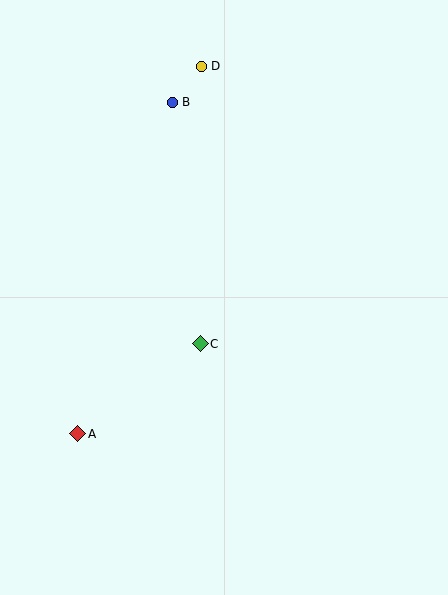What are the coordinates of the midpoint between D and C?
The midpoint between D and C is at (201, 205).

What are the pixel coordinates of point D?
Point D is at (201, 66).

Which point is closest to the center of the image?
Point C at (200, 344) is closest to the center.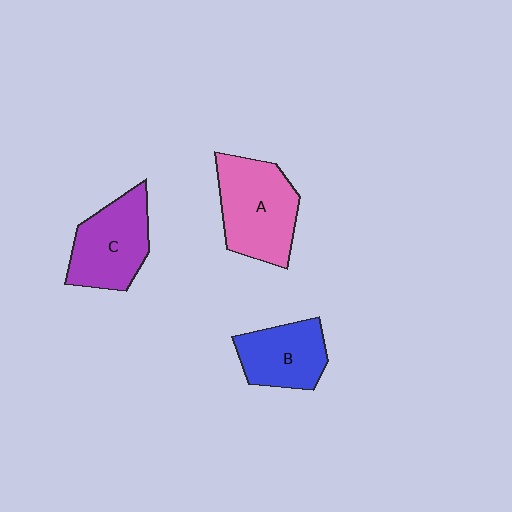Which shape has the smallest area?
Shape B (blue).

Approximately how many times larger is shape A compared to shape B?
Approximately 1.4 times.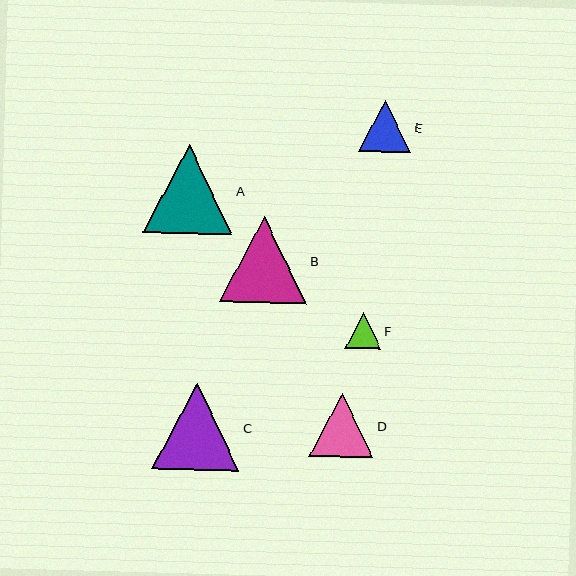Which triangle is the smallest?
Triangle F is the smallest with a size of approximately 36 pixels.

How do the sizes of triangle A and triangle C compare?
Triangle A and triangle C are approximately the same size.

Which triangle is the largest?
Triangle A is the largest with a size of approximately 89 pixels.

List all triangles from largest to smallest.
From largest to smallest: A, C, B, D, E, F.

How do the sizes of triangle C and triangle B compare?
Triangle C and triangle B are approximately the same size.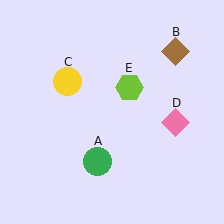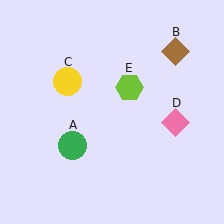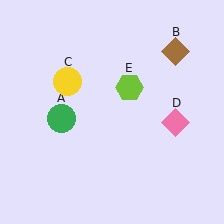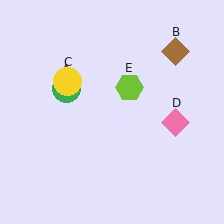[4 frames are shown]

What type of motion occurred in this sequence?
The green circle (object A) rotated clockwise around the center of the scene.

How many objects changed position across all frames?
1 object changed position: green circle (object A).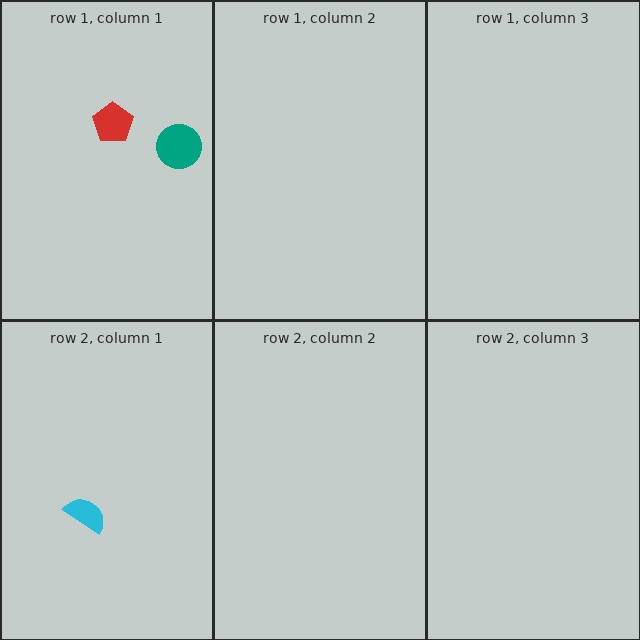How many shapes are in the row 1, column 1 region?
2.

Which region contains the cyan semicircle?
The row 2, column 1 region.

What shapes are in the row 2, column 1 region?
The cyan semicircle.